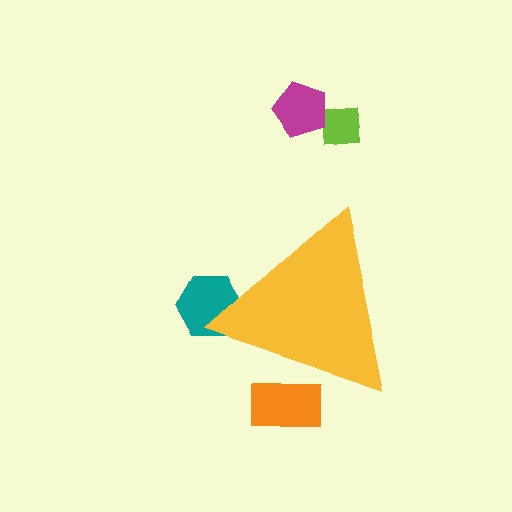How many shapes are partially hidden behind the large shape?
2 shapes are partially hidden.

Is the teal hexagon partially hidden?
Yes, the teal hexagon is partially hidden behind the yellow triangle.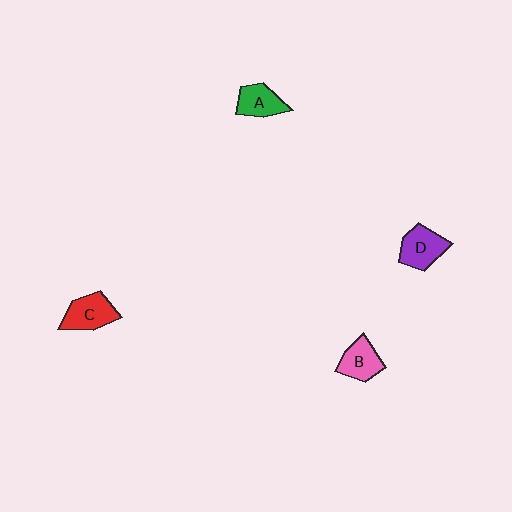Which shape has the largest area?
Shape C (red).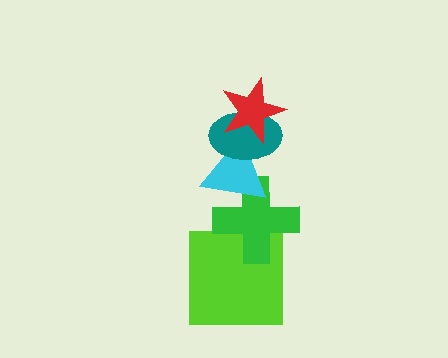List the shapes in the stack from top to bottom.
From top to bottom: the red star, the teal ellipse, the cyan triangle, the green cross, the lime square.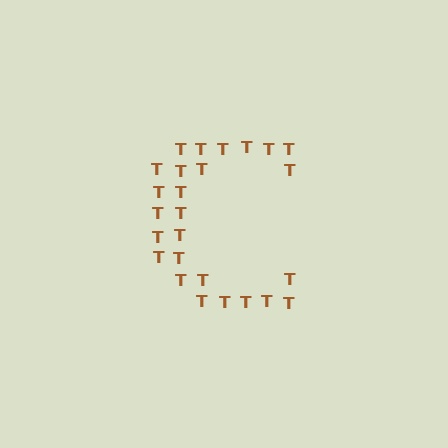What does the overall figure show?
The overall figure shows the letter C.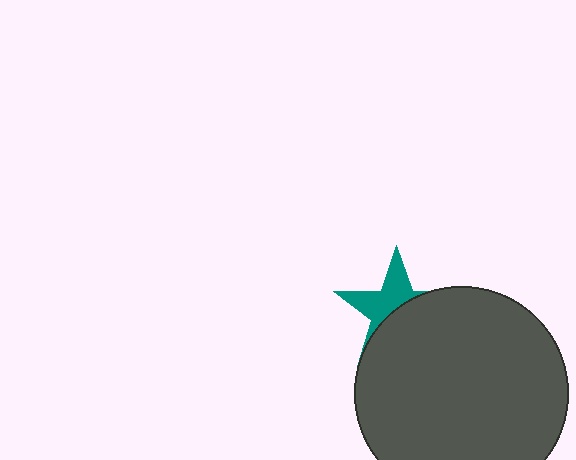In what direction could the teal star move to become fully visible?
The teal star could move up. That would shift it out from behind the dark gray circle entirely.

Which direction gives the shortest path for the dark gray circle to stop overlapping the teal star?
Moving down gives the shortest separation.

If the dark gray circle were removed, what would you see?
You would see the complete teal star.